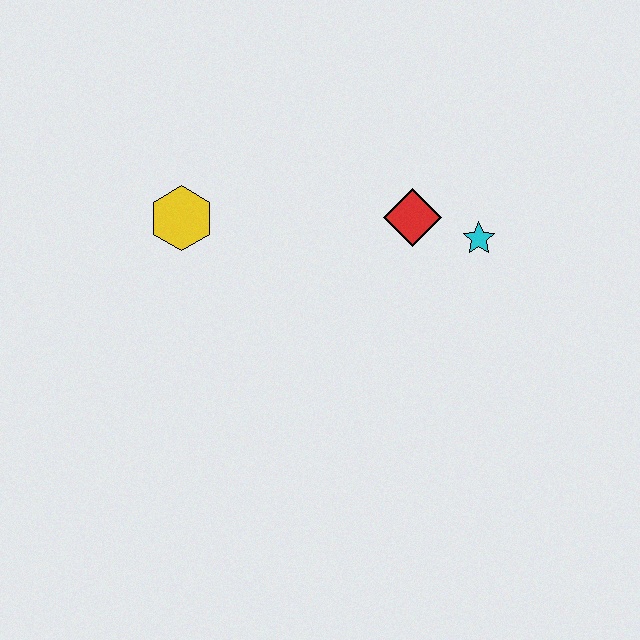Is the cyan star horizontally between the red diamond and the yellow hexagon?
No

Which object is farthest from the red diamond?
The yellow hexagon is farthest from the red diamond.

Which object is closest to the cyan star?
The red diamond is closest to the cyan star.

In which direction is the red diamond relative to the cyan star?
The red diamond is to the left of the cyan star.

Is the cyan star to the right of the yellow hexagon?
Yes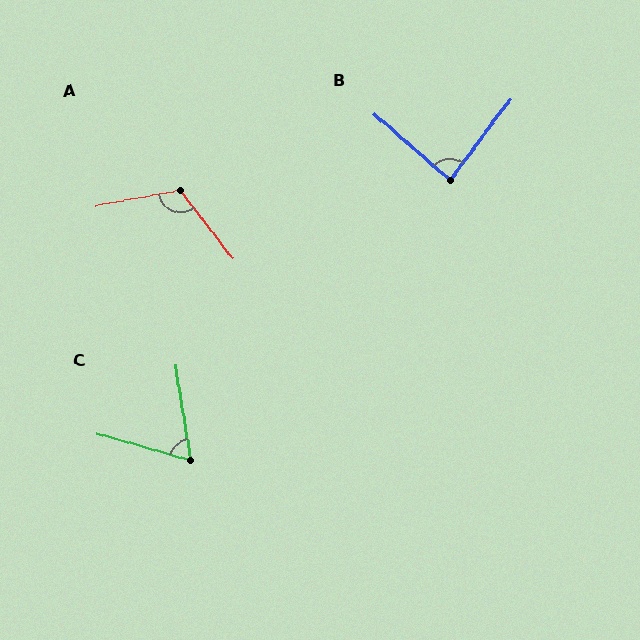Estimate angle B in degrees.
Approximately 86 degrees.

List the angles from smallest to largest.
C (65°), B (86°), A (118°).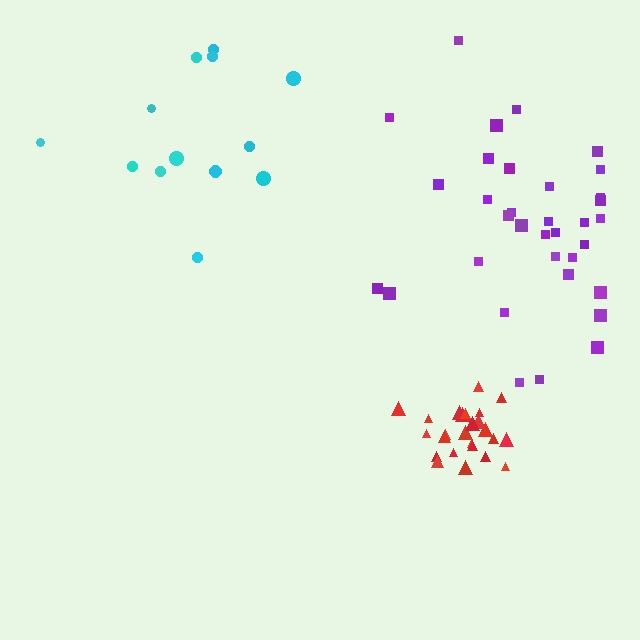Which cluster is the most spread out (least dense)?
Cyan.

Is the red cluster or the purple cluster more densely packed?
Red.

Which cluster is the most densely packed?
Red.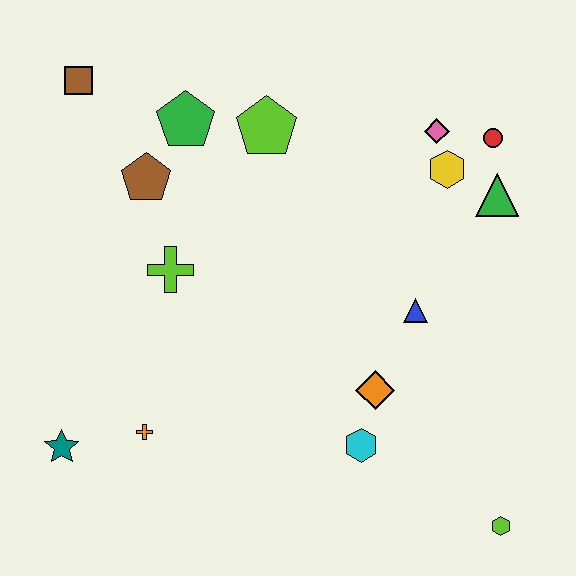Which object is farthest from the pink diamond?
The teal star is farthest from the pink diamond.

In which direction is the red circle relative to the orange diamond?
The red circle is above the orange diamond.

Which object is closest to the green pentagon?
The brown pentagon is closest to the green pentagon.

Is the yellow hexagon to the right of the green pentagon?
Yes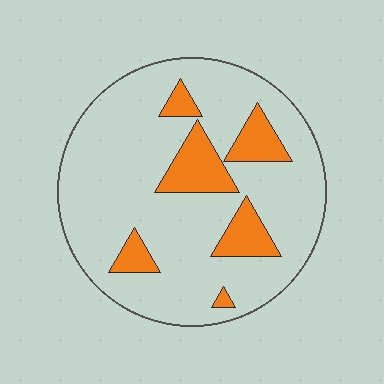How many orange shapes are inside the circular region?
6.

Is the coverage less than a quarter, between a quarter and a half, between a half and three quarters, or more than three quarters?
Less than a quarter.